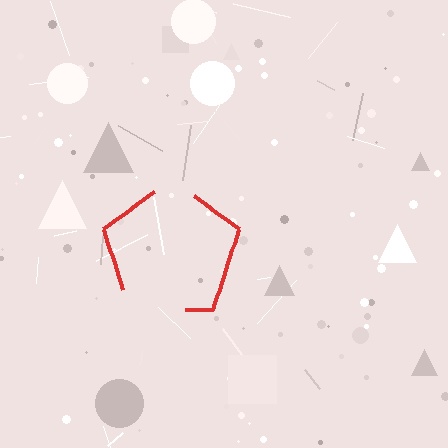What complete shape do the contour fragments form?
The contour fragments form a pentagon.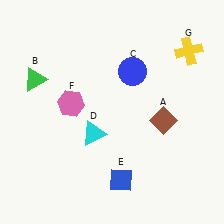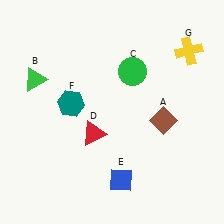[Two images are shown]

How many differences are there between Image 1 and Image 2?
There are 3 differences between the two images.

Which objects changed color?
C changed from blue to green. D changed from cyan to red. F changed from pink to teal.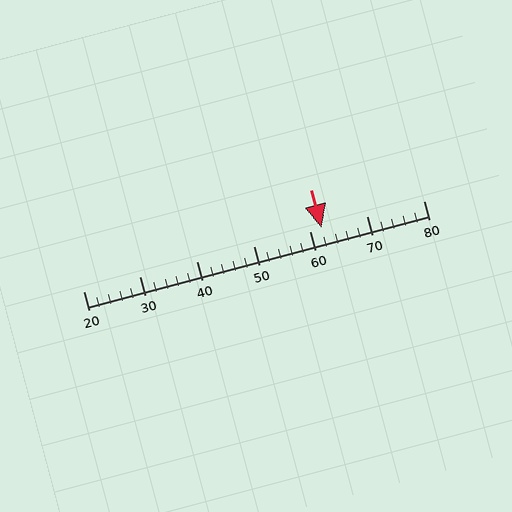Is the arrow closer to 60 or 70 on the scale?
The arrow is closer to 60.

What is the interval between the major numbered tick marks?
The major tick marks are spaced 10 units apart.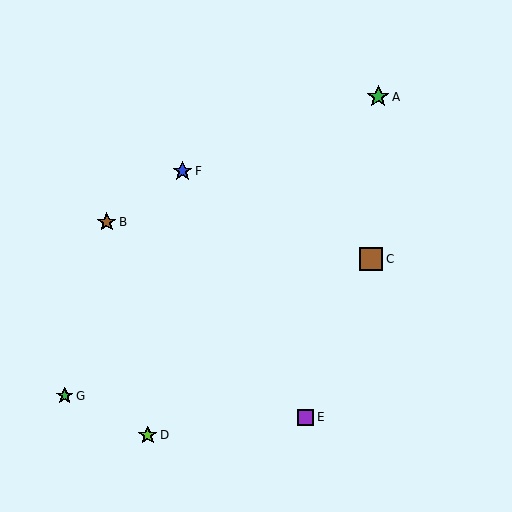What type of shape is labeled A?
Shape A is a green star.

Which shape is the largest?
The brown square (labeled C) is the largest.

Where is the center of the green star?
The center of the green star is at (378, 97).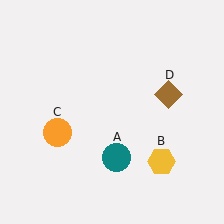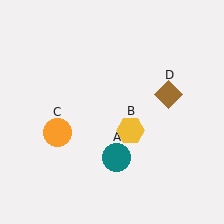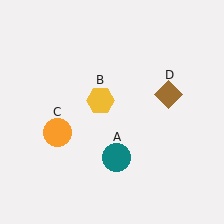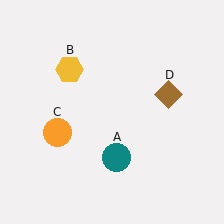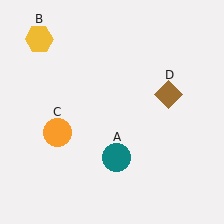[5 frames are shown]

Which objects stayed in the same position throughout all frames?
Teal circle (object A) and orange circle (object C) and brown diamond (object D) remained stationary.